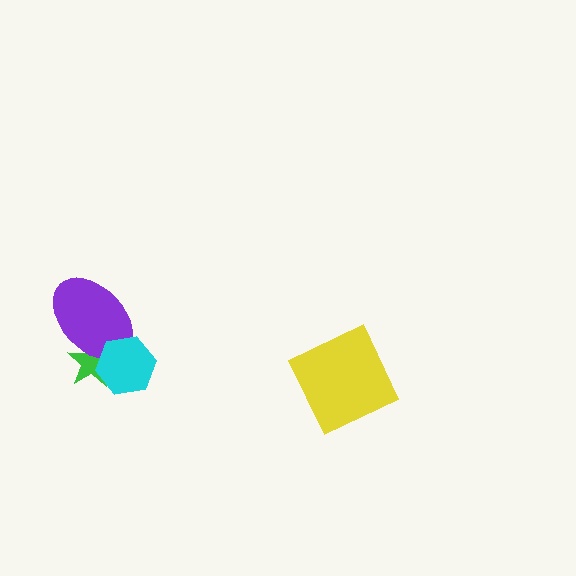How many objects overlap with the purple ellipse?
2 objects overlap with the purple ellipse.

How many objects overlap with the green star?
2 objects overlap with the green star.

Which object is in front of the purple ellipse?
The cyan hexagon is in front of the purple ellipse.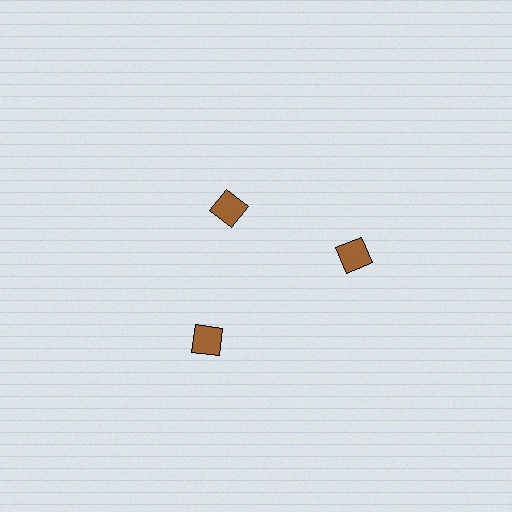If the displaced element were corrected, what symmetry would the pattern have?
It would have 3-fold rotational symmetry — the pattern would map onto itself every 120 degrees.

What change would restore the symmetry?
The symmetry would be restored by moving it outward, back onto the ring so that all 3 diamonds sit at equal angles and equal distance from the center.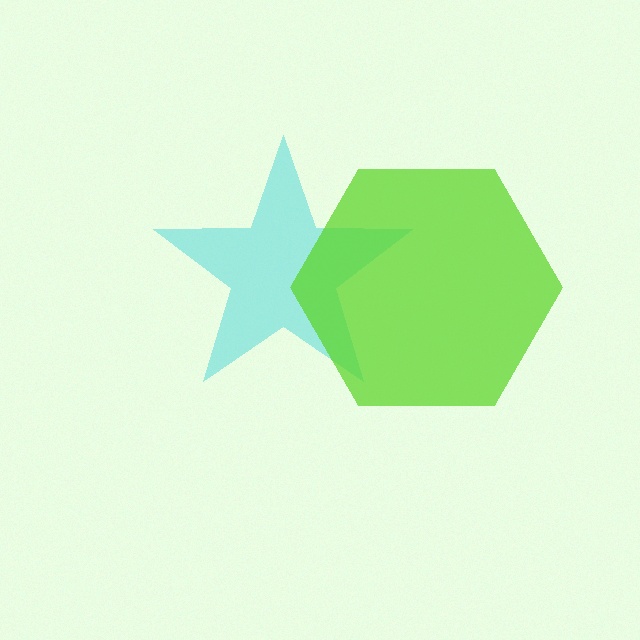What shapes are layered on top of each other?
The layered shapes are: a cyan star, a lime hexagon.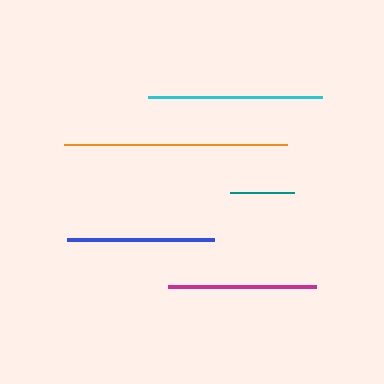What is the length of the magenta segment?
The magenta segment is approximately 148 pixels long.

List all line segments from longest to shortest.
From longest to shortest: orange, cyan, magenta, blue, teal.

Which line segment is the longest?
The orange line is the longest at approximately 224 pixels.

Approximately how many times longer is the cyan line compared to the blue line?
The cyan line is approximately 1.2 times the length of the blue line.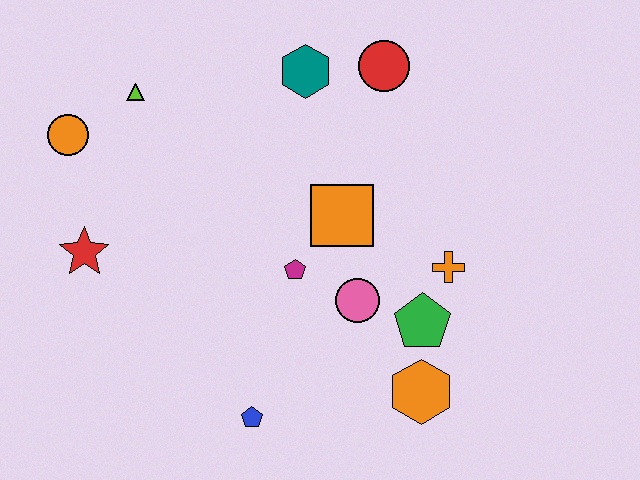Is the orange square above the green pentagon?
Yes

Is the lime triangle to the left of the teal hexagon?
Yes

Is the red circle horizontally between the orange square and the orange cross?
Yes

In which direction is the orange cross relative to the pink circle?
The orange cross is to the right of the pink circle.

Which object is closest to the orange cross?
The green pentagon is closest to the orange cross.